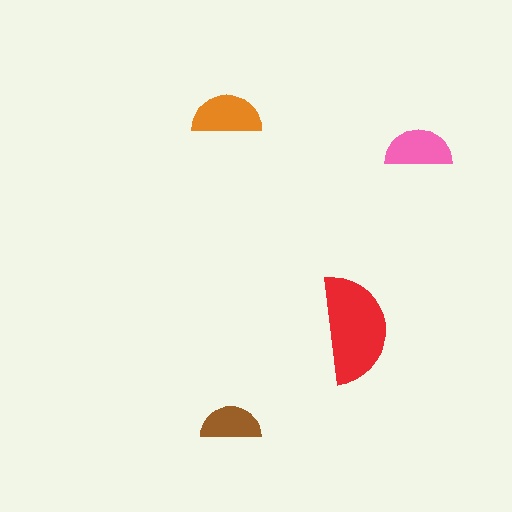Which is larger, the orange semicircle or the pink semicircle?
The orange one.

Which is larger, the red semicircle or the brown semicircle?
The red one.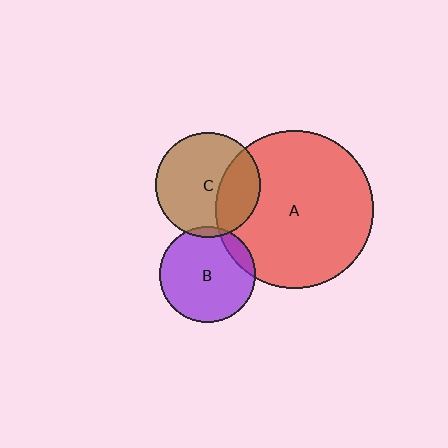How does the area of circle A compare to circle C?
Approximately 2.2 times.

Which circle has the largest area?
Circle A (red).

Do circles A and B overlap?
Yes.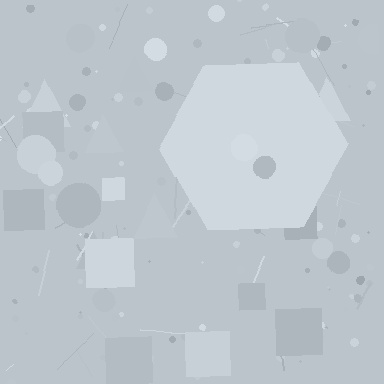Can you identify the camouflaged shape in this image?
The camouflaged shape is a hexagon.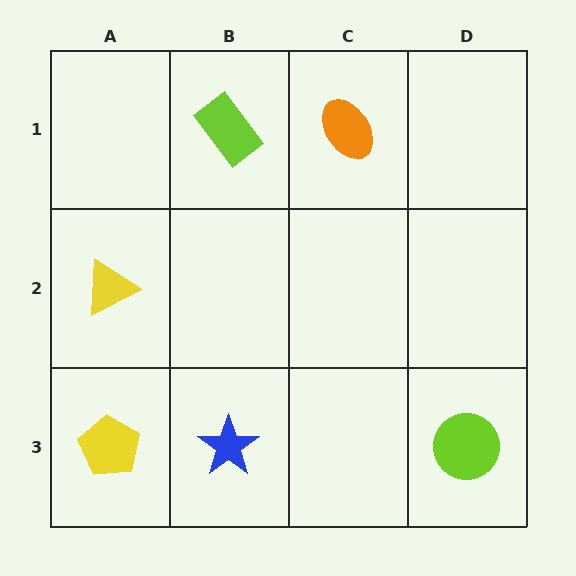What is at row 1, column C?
An orange ellipse.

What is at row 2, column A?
A yellow triangle.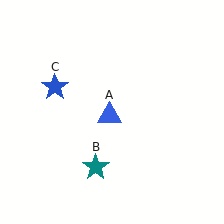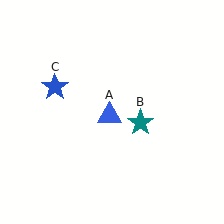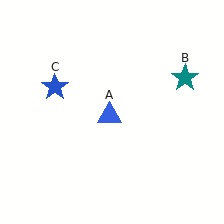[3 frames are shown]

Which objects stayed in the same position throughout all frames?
Blue triangle (object A) and blue star (object C) remained stationary.